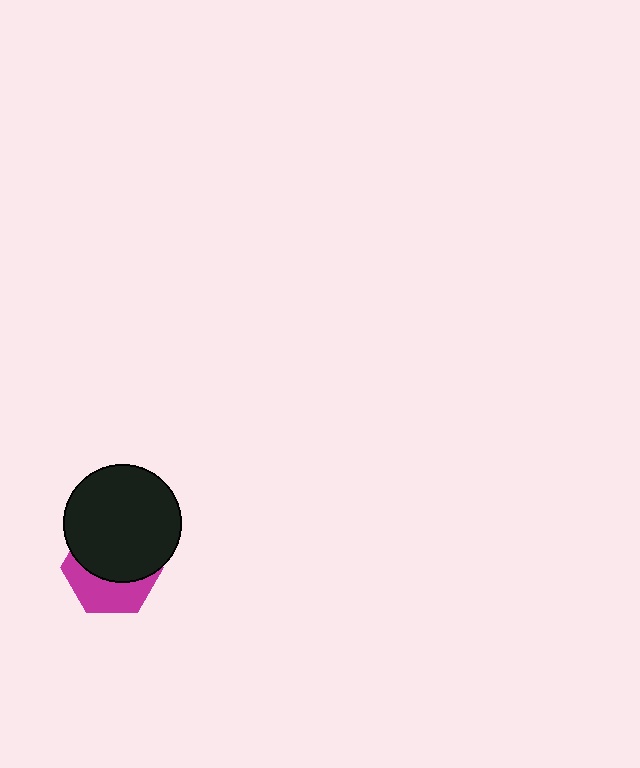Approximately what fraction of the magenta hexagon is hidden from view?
Roughly 59% of the magenta hexagon is hidden behind the black circle.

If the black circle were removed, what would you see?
You would see the complete magenta hexagon.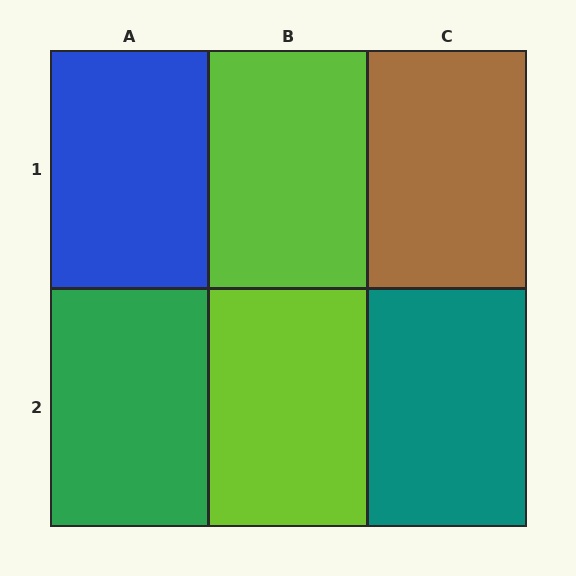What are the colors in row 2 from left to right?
Green, lime, teal.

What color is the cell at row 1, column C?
Brown.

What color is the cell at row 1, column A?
Blue.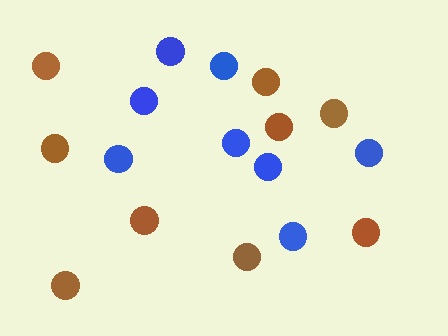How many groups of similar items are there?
There are 2 groups: one group of brown circles (9) and one group of blue circles (8).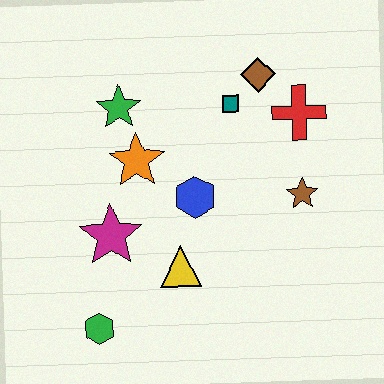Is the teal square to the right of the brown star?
No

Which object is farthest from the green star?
The green hexagon is farthest from the green star.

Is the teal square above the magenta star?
Yes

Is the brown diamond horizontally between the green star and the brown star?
Yes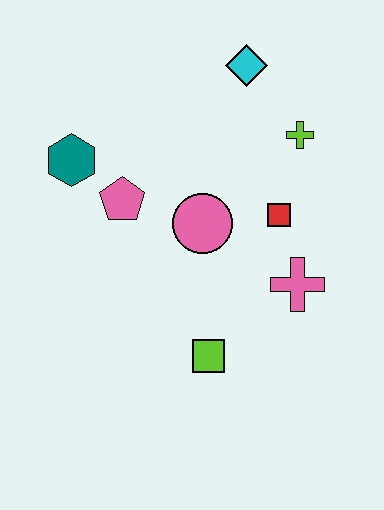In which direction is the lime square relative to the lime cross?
The lime square is below the lime cross.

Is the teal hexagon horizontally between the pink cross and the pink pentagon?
No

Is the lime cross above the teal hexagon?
Yes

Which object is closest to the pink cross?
The red square is closest to the pink cross.